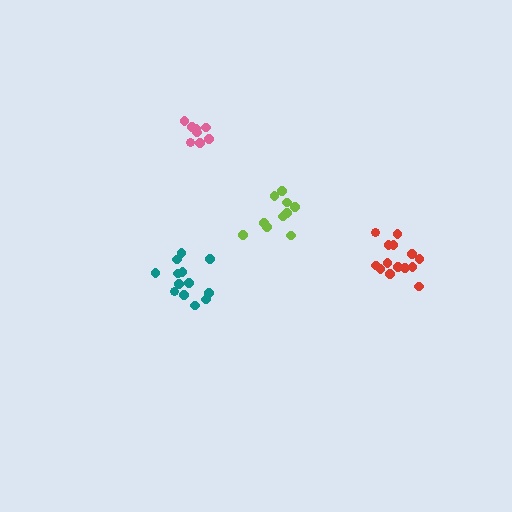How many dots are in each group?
Group 1: 8 dots, Group 2: 10 dots, Group 3: 13 dots, Group 4: 14 dots (45 total).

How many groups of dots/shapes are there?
There are 4 groups.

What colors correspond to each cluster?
The clusters are colored: pink, lime, teal, red.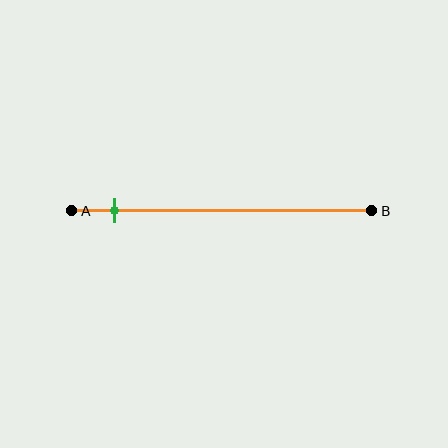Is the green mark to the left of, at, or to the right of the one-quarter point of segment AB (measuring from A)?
The green mark is to the left of the one-quarter point of segment AB.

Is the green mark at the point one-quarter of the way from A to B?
No, the mark is at about 15% from A, not at the 25% one-quarter point.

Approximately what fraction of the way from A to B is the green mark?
The green mark is approximately 15% of the way from A to B.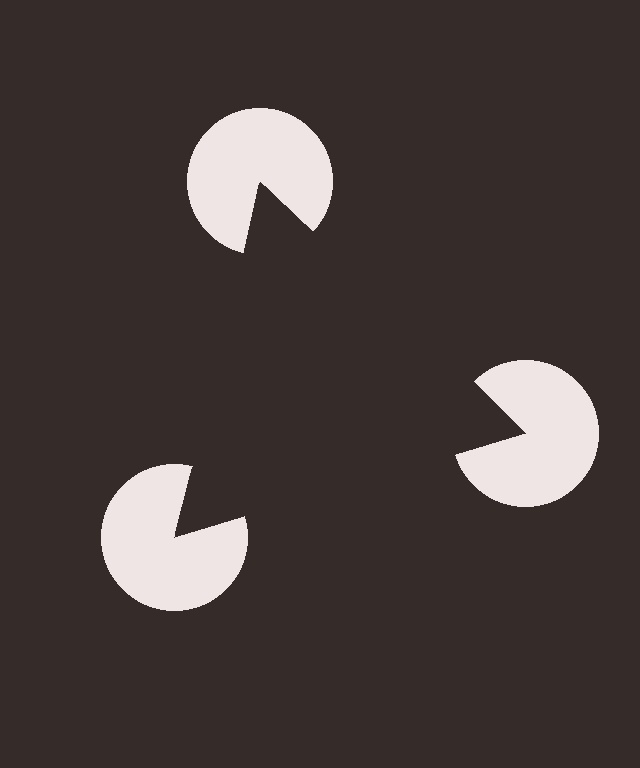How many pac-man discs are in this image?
There are 3 — one at each vertex of the illusory triangle.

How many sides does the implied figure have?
3 sides.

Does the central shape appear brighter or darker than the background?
It typically appears slightly darker than the background, even though no actual brightness change is drawn.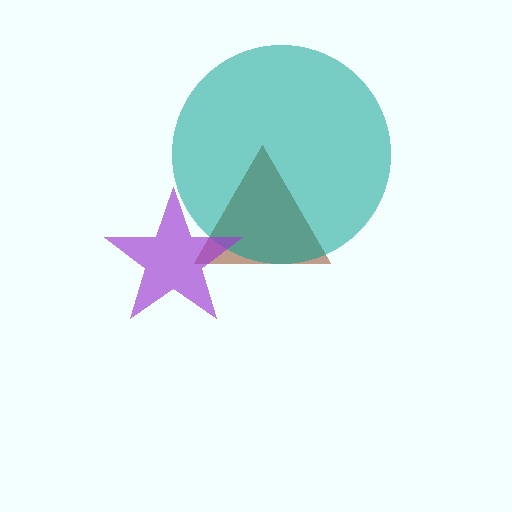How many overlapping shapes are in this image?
There are 3 overlapping shapes in the image.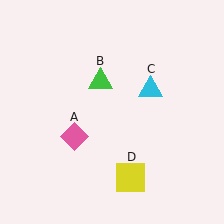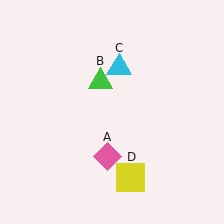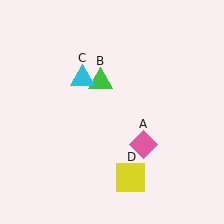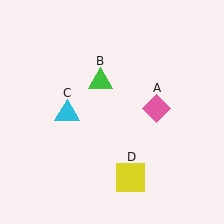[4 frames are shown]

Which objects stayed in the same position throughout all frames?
Green triangle (object B) and yellow square (object D) remained stationary.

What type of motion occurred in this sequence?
The pink diamond (object A), cyan triangle (object C) rotated counterclockwise around the center of the scene.